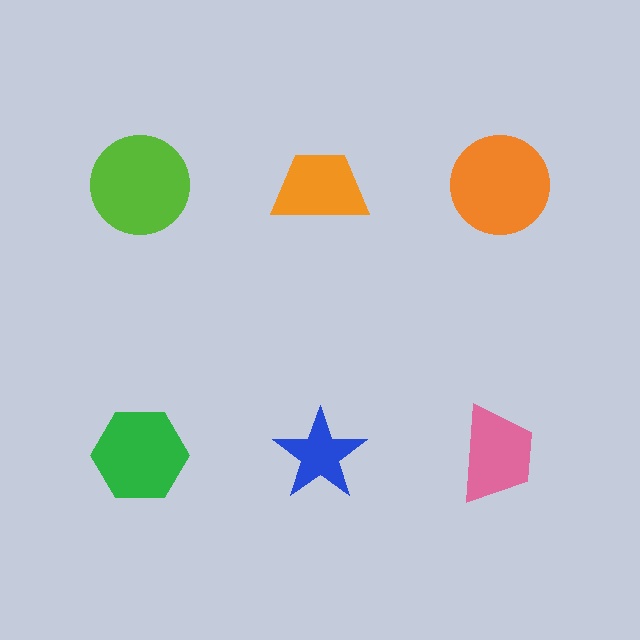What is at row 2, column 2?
A blue star.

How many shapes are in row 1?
3 shapes.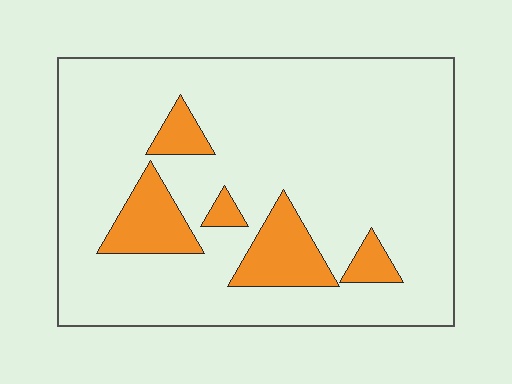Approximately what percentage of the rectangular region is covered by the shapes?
Approximately 15%.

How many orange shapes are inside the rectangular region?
5.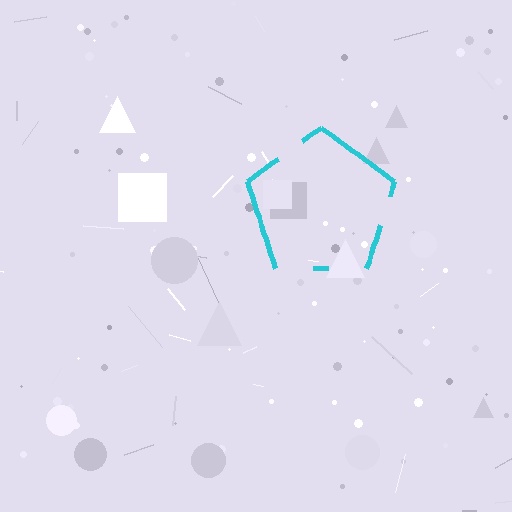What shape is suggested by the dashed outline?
The dashed outline suggests a pentagon.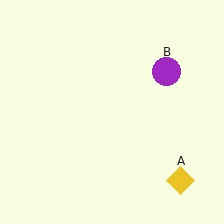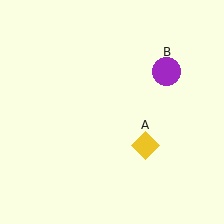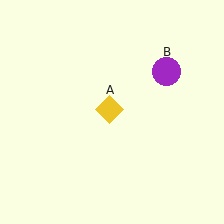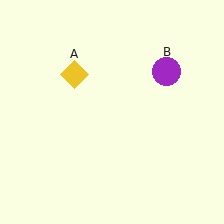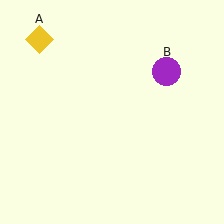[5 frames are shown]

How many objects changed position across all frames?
1 object changed position: yellow diamond (object A).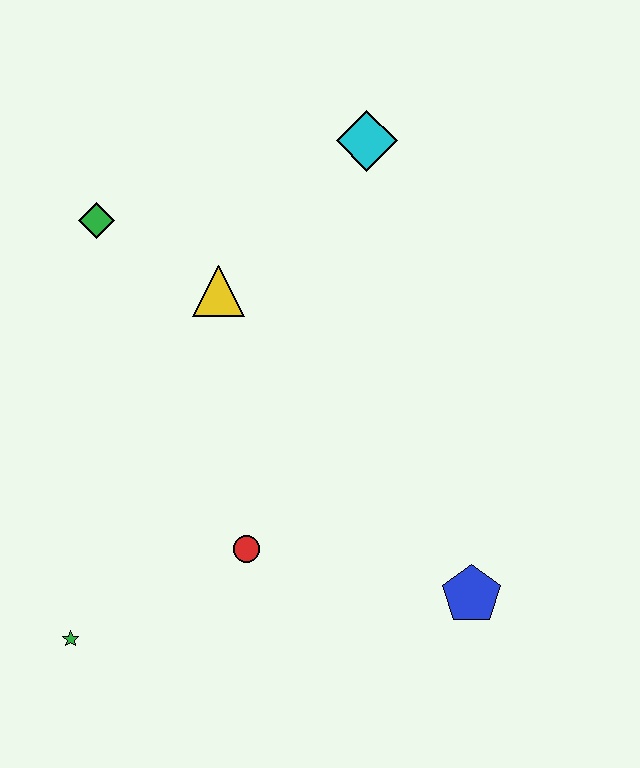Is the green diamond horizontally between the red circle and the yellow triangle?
No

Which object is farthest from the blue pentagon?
The green diamond is farthest from the blue pentagon.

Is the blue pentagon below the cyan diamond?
Yes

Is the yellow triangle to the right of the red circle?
No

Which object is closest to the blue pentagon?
The red circle is closest to the blue pentagon.